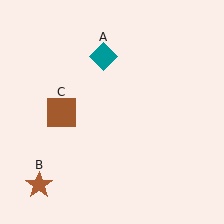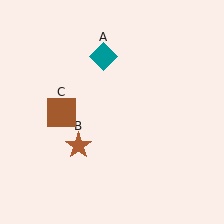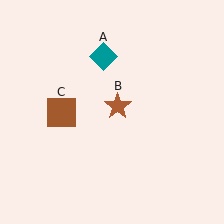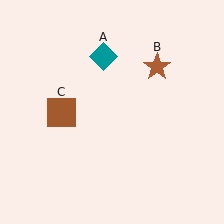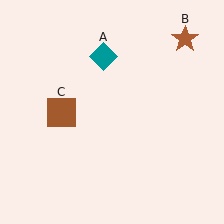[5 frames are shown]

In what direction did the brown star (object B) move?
The brown star (object B) moved up and to the right.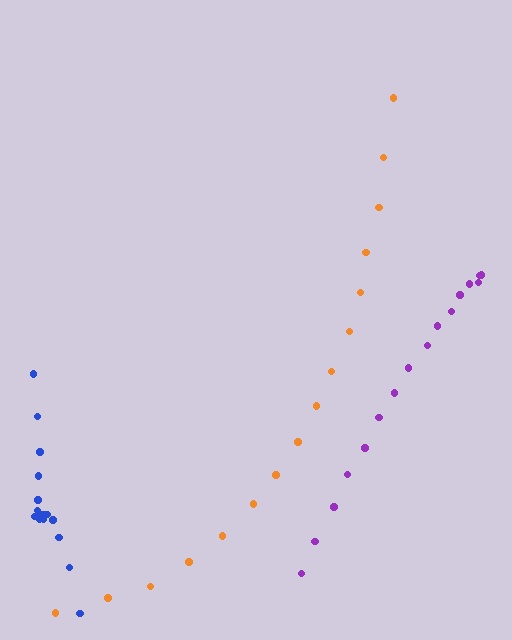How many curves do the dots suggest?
There are 3 distinct paths.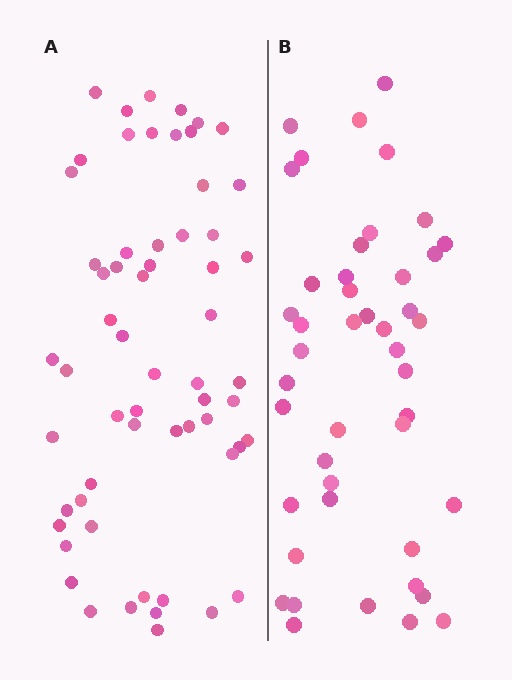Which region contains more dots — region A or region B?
Region A (the left region) has more dots.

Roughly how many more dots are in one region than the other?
Region A has approximately 15 more dots than region B.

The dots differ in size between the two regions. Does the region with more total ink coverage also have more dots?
No. Region B has more total ink coverage because its dots are larger, but region A actually contains more individual dots. Total area can be misleading — the number of items is what matters here.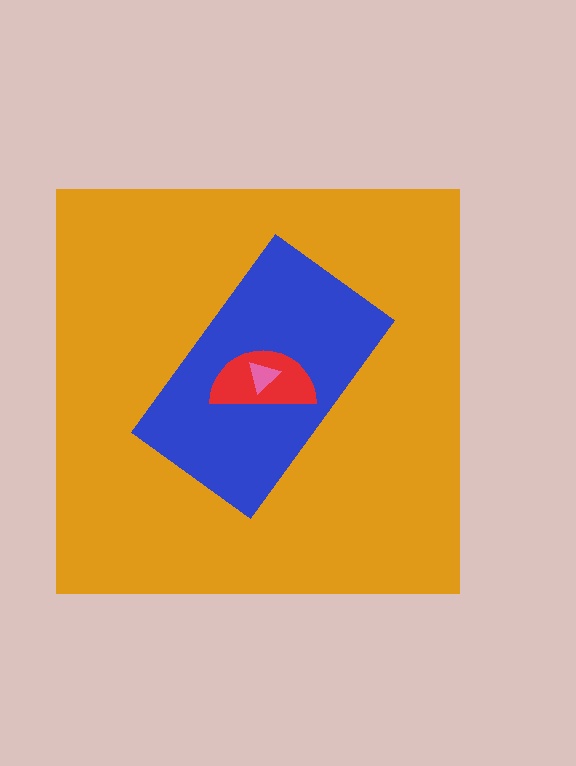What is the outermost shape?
The orange square.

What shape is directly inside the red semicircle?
The pink triangle.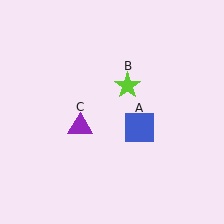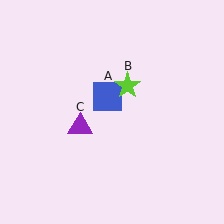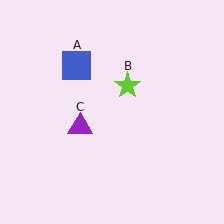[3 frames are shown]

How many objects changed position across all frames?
1 object changed position: blue square (object A).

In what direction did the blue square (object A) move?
The blue square (object A) moved up and to the left.